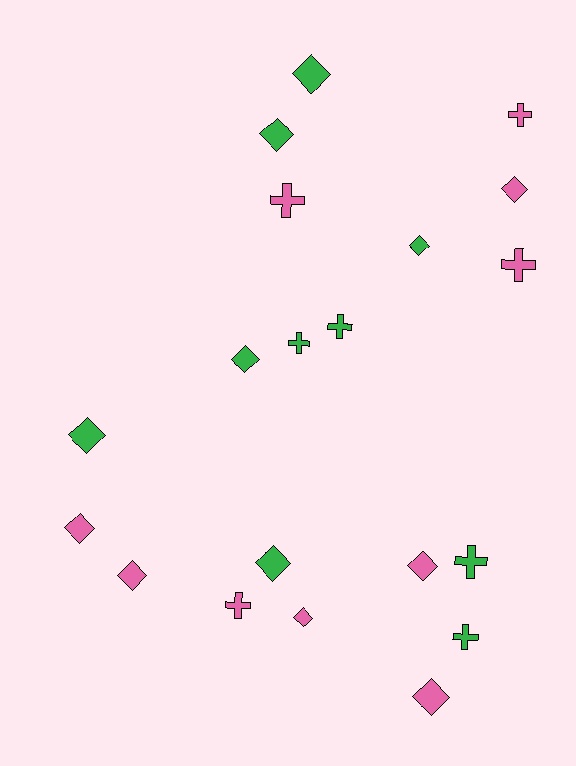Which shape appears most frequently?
Diamond, with 12 objects.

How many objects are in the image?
There are 20 objects.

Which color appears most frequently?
Green, with 10 objects.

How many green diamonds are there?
There are 6 green diamonds.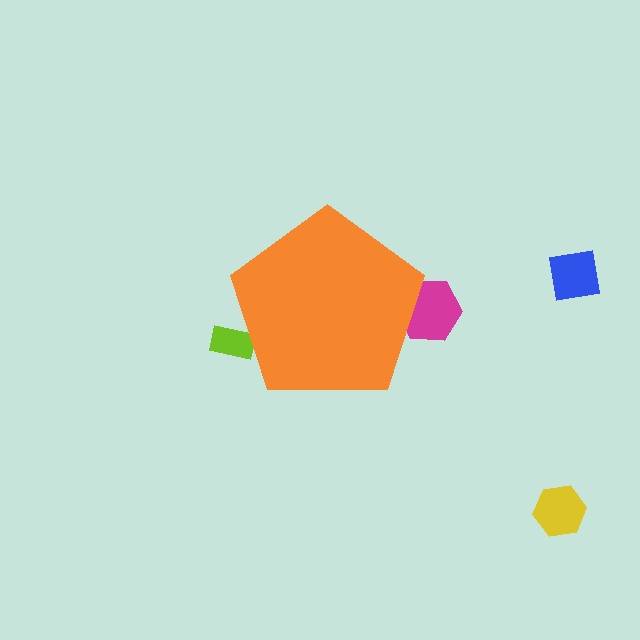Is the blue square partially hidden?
No, the blue square is fully visible.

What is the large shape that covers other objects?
An orange pentagon.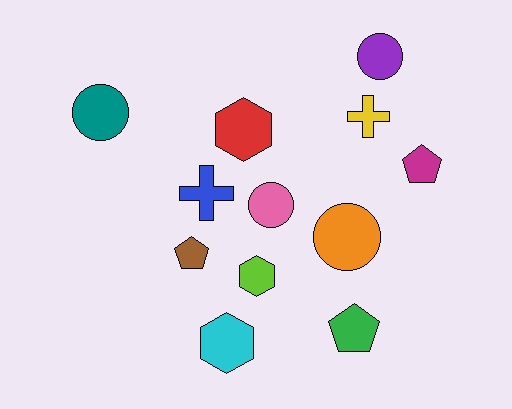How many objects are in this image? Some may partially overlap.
There are 12 objects.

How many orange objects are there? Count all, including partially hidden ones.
There is 1 orange object.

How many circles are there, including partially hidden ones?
There are 4 circles.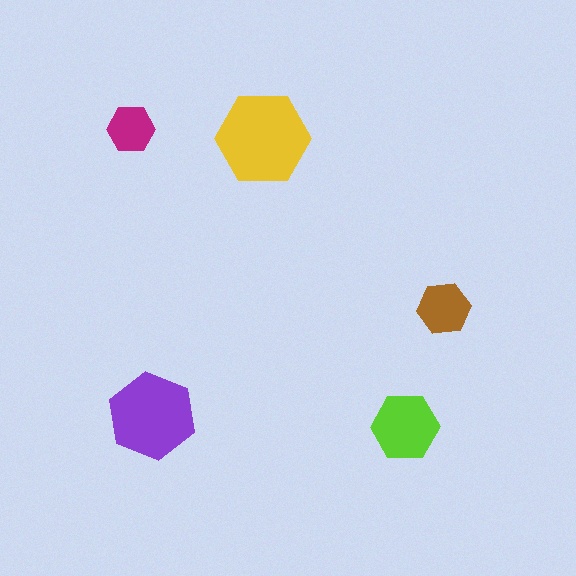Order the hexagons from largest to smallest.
the yellow one, the purple one, the lime one, the brown one, the magenta one.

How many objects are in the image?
There are 5 objects in the image.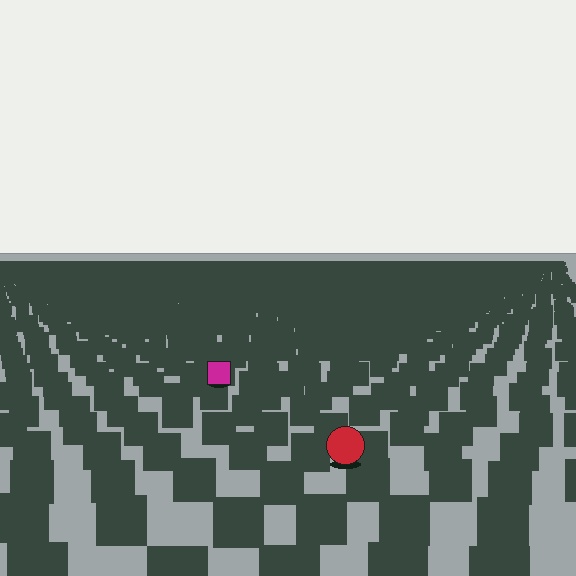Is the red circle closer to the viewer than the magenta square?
Yes. The red circle is closer — you can tell from the texture gradient: the ground texture is coarser near it.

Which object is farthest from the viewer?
The magenta square is farthest from the viewer. It appears smaller and the ground texture around it is denser.